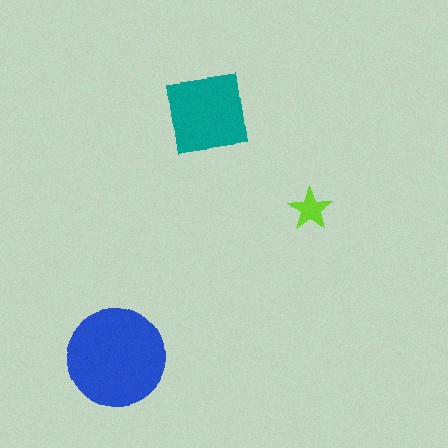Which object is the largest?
The blue circle.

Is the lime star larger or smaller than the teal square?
Smaller.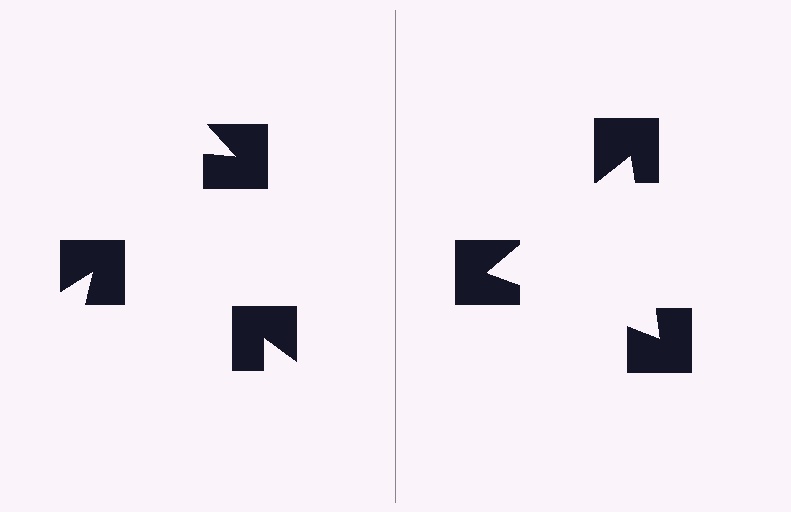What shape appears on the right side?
An illusory triangle.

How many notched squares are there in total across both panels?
6 — 3 on each side.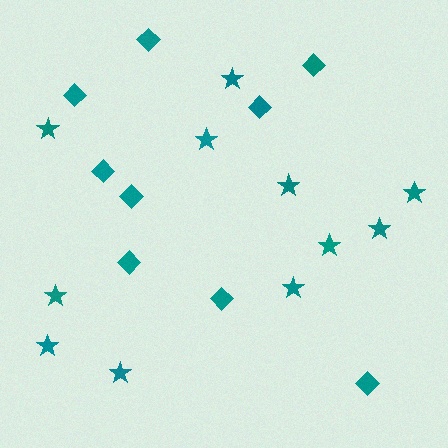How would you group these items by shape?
There are 2 groups: one group of stars (11) and one group of diamonds (9).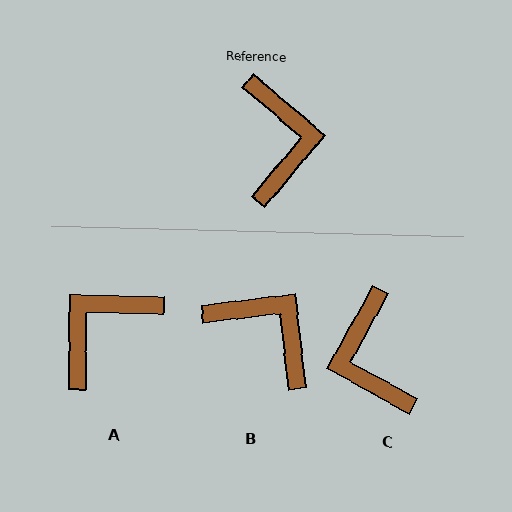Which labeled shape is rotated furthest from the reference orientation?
C, about 169 degrees away.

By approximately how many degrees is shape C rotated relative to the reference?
Approximately 169 degrees clockwise.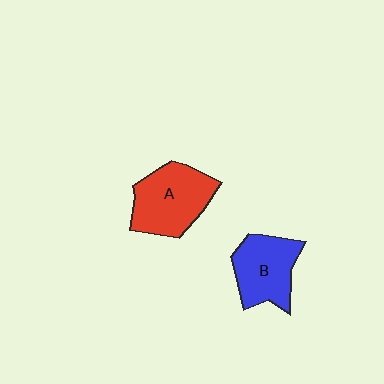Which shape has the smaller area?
Shape B (blue).